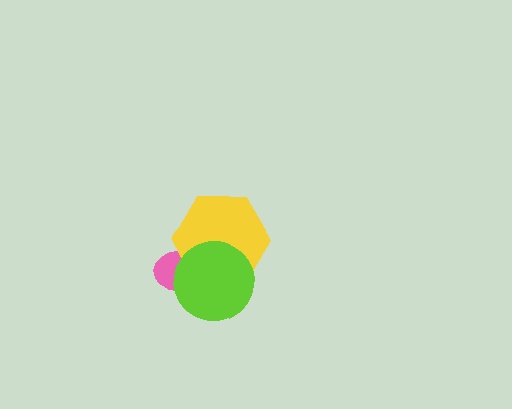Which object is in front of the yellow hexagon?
The lime circle is in front of the yellow hexagon.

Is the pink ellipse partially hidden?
Yes, it is partially covered by another shape.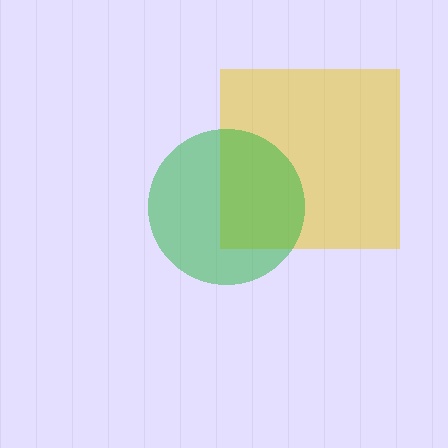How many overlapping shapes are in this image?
There are 2 overlapping shapes in the image.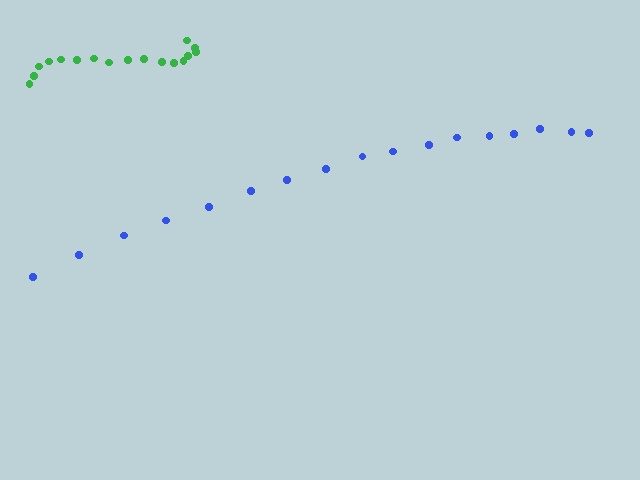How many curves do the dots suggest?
There are 2 distinct paths.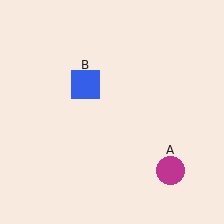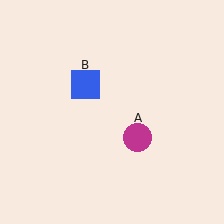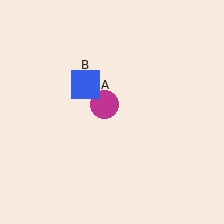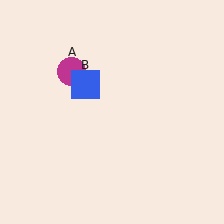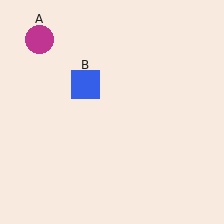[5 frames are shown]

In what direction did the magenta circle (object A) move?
The magenta circle (object A) moved up and to the left.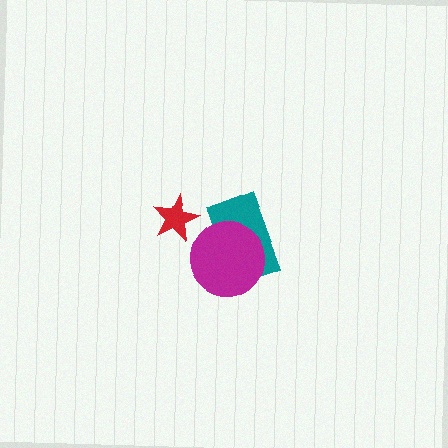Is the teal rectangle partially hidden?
Yes, it is partially covered by another shape.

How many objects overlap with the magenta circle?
1 object overlaps with the magenta circle.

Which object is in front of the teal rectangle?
The magenta circle is in front of the teal rectangle.